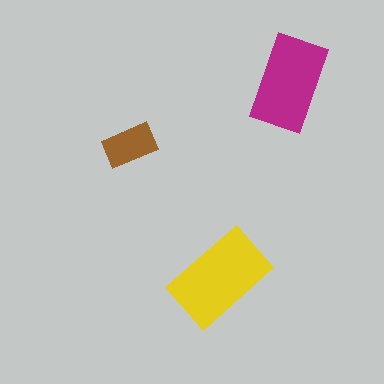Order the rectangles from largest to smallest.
the yellow one, the magenta one, the brown one.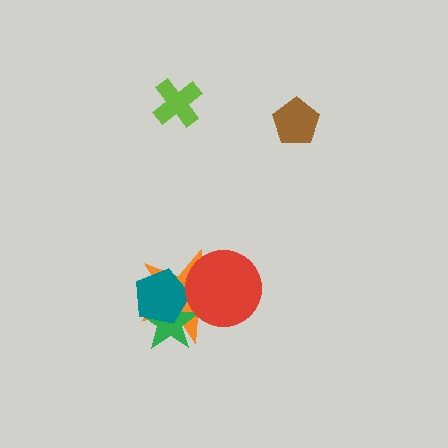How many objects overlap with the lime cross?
0 objects overlap with the lime cross.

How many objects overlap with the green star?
2 objects overlap with the green star.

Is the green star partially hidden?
Yes, it is partially covered by another shape.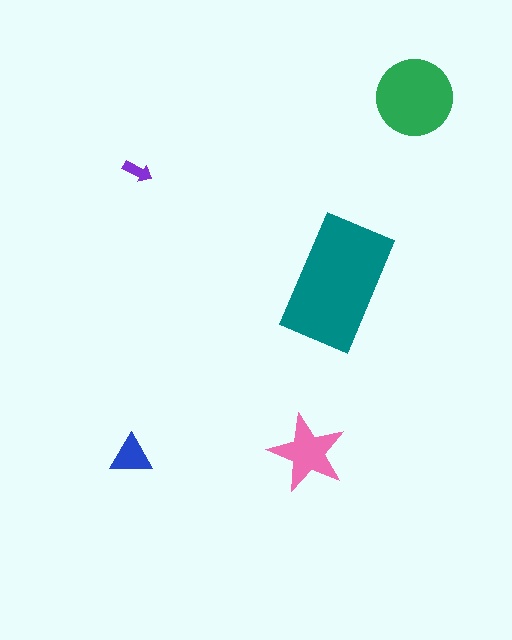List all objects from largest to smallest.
The teal rectangle, the green circle, the pink star, the blue triangle, the purple arrow.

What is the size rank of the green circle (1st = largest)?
2nd.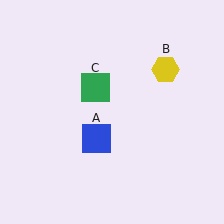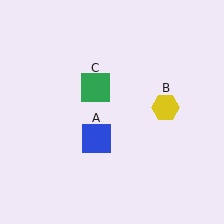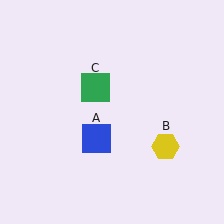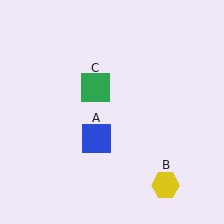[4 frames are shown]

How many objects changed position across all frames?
1 object changed position: yellow hexagon (object B).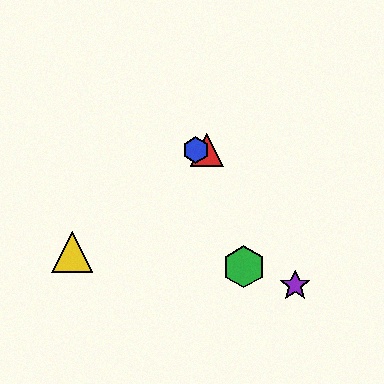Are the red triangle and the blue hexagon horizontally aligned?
Yes, both are at y≈150.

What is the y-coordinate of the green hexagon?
The green hexagon is at y≈267.